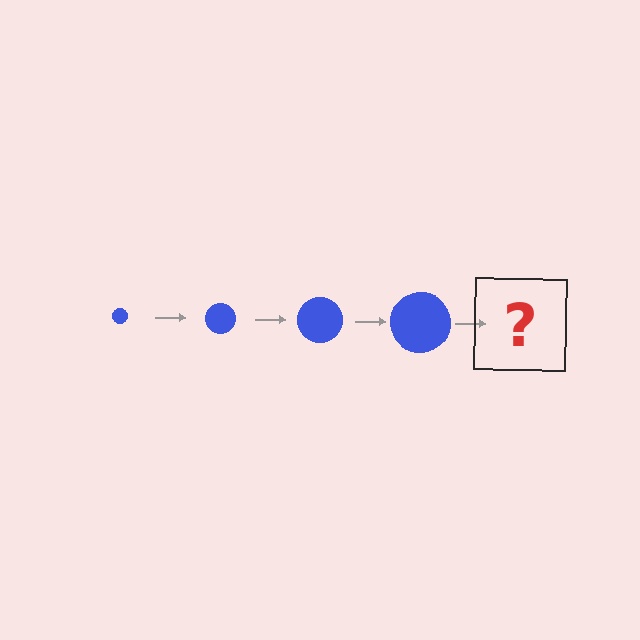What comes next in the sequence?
The next element should be a blue circle, larger than the previous one.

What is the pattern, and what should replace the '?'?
The pattern is that the circle gets progressively larger each step. The '?' should be a blue circle, larger than the previous one.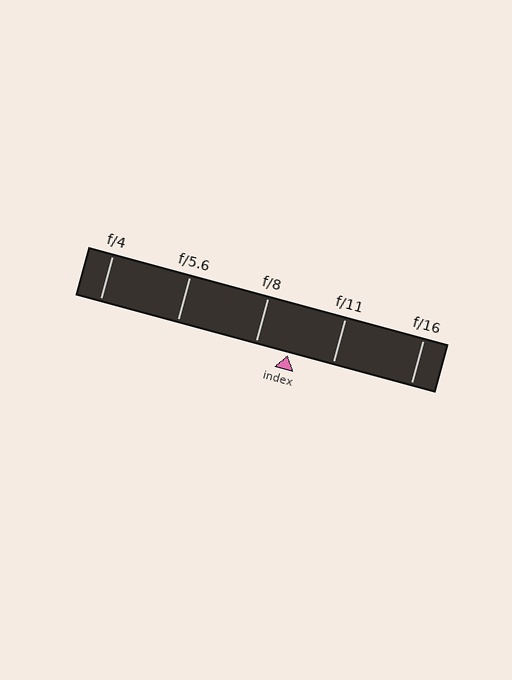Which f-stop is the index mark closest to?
The index mark is closest to f/8.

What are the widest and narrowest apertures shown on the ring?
The widest aperture shown is f/4 and the narrowest is f/16.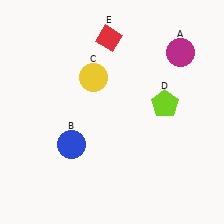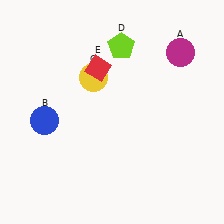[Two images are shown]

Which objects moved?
The objects that moved are: the blue circle (B), the lime pentagon (D), the red diamond (E).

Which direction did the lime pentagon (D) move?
The lime pentagon (D) moved up.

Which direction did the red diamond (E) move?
The red diamond (E) moved down.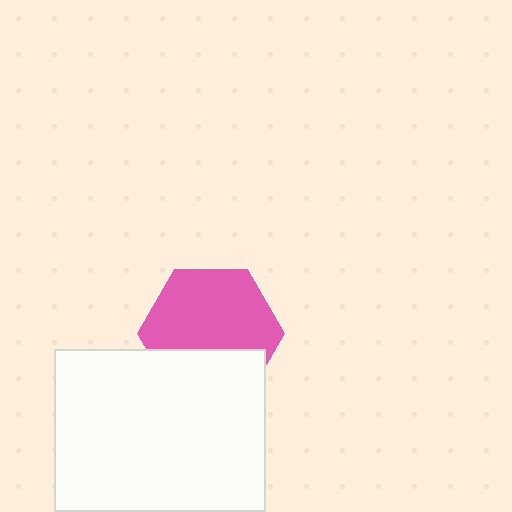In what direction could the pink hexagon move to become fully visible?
The pink hexagon could move up. That would shift it out from behind the white rectangle entirely.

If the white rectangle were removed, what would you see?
You would see the complete pink hexagon.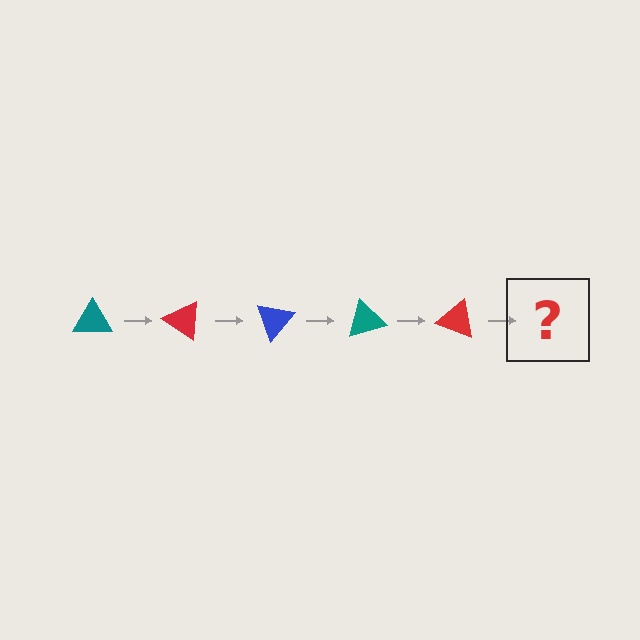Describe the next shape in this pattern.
It should be a blue triangle, rotated 175 degrees from the start.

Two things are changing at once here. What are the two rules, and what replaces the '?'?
The two rules are that it rotates 35 degrees each step and the color cycles through teal, red, and blue. The '?' should be a blue triangle, rotated 175 degrees from the start.